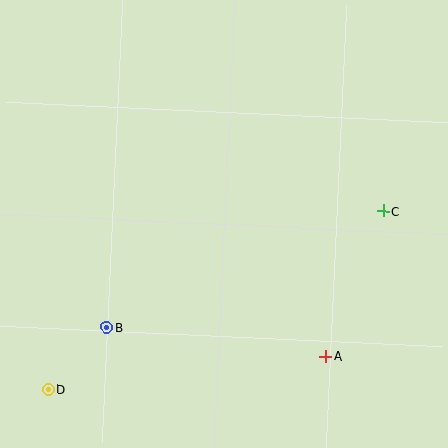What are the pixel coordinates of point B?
Point B is at (107, 327).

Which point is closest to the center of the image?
Point B at (107, 327) is closest to the center.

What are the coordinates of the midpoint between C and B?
The midpoint between C and B is at (245, 269).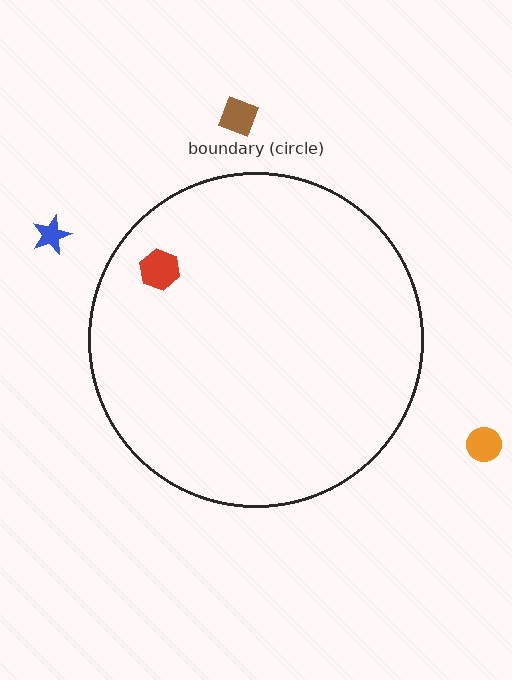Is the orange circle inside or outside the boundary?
Outside.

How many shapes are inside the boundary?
1 inside, 3 outside.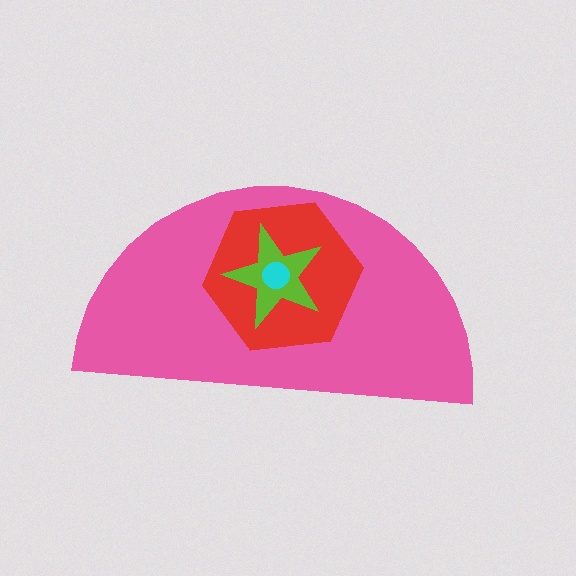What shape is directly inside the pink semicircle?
The red hexagon.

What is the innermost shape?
The cyan circle.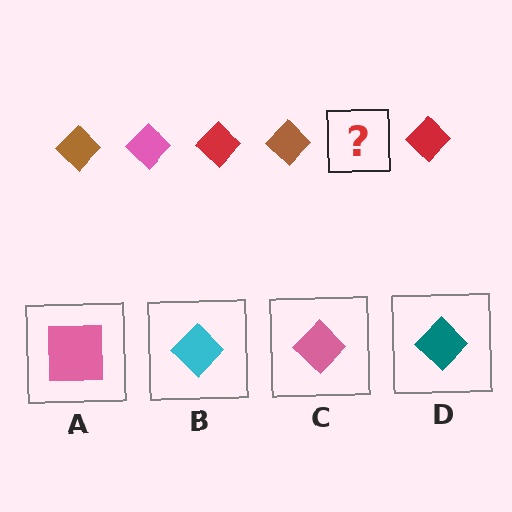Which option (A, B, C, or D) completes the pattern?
C.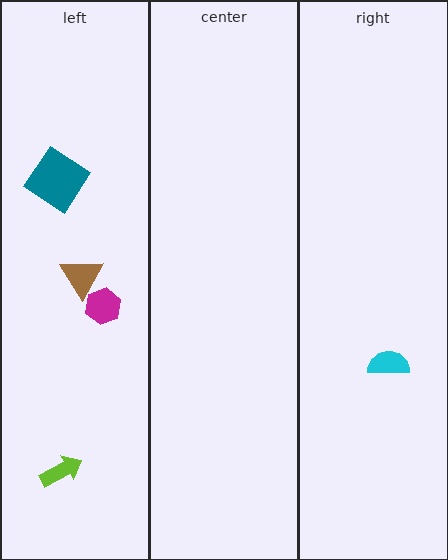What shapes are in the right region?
The cyan semicircle.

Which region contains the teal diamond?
The left region.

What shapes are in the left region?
The magenta hexagon, the brown triangle, the teal diamond, the lime arrow.